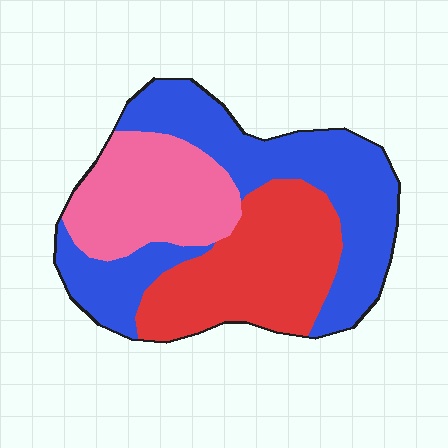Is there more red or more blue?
Blue.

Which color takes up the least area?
Pink, at roughly 25%.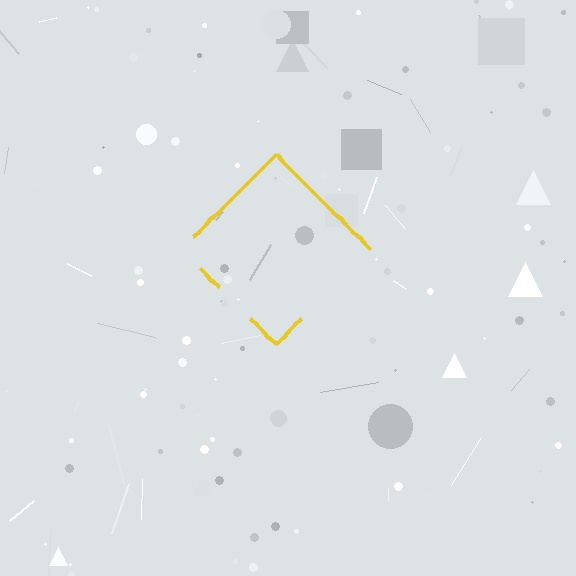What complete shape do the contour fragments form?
The contour fragments form a diamond.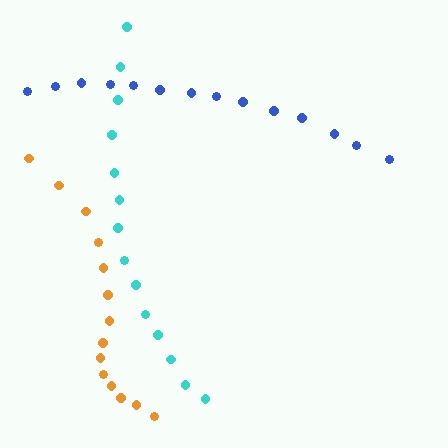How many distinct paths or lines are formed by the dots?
There are 3 distinct paths.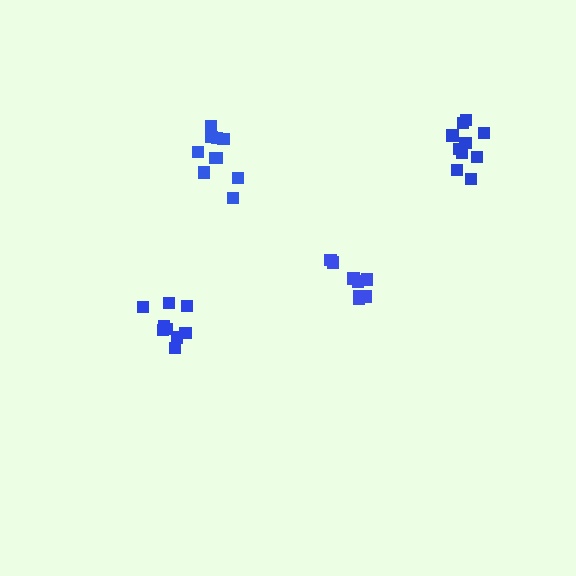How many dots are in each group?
Group 1: 9 dots, Group 2: 10 dots, Group 3: 8 dots, Group 4: 10 dots (37 total).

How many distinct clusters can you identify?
There are 4 distinct clusters.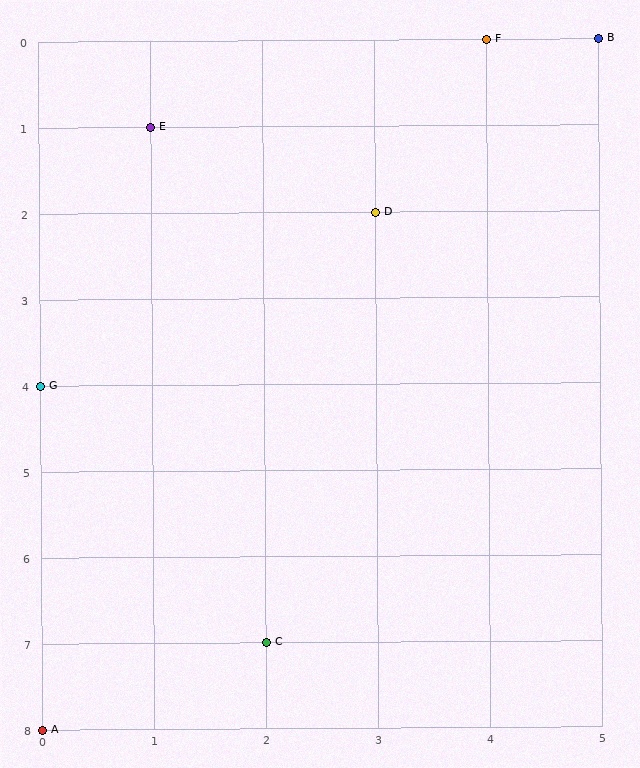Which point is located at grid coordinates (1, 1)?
Point E is at (1, 1).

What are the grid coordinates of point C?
Point C is at grid coordinates (2, 7).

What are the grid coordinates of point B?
Point B is at grid coordinates (5, 0).